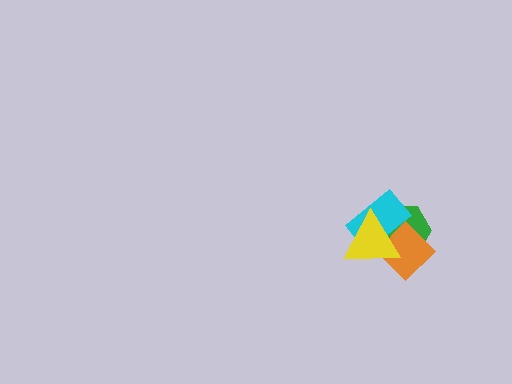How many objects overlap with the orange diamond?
3 objects overlap with the orange diamond.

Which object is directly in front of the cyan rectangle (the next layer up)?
The orange diamond is directly in front of the cyan rectangle.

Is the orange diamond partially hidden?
Yes, it is partially covered by another shape.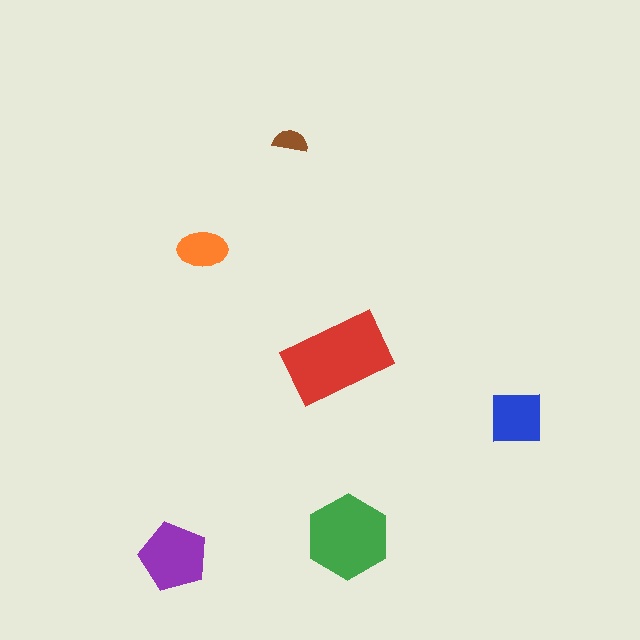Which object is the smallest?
The brown semicircle.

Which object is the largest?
The red rectangle.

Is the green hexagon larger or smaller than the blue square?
Larger.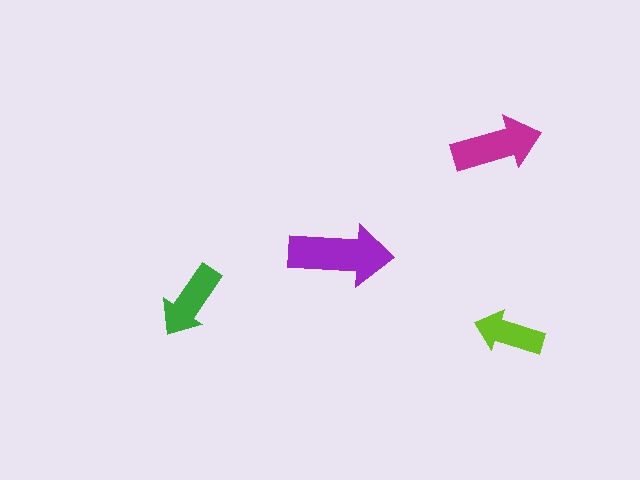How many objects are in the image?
There are 4 objects in the image.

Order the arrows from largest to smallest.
the purple one, the magenta one, the green one, the lime one.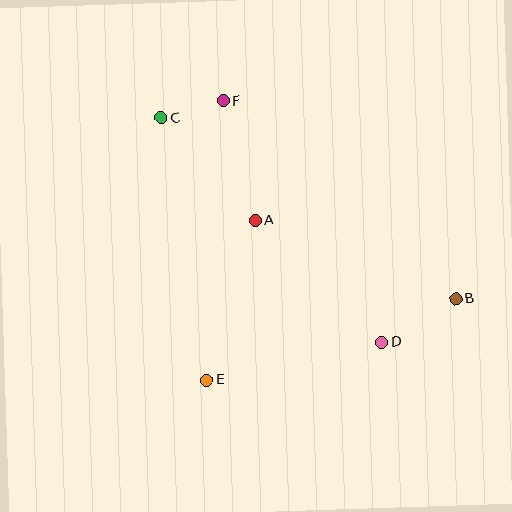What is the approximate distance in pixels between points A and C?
The distance between A and C is approximately 139 pixels.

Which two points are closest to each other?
Points C and F are closest to each other.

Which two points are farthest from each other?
Points B and C are farthest from each other.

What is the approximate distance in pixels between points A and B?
The distance between A and B is approximately 215 pixels.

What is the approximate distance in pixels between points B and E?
The distance between B and E is approximately 262 pixels.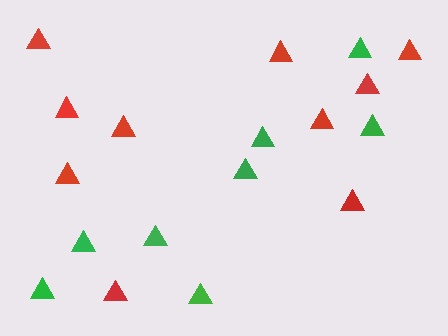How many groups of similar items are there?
There are 2 groups: one group of red triangles (10) and one group of green triangles (8).